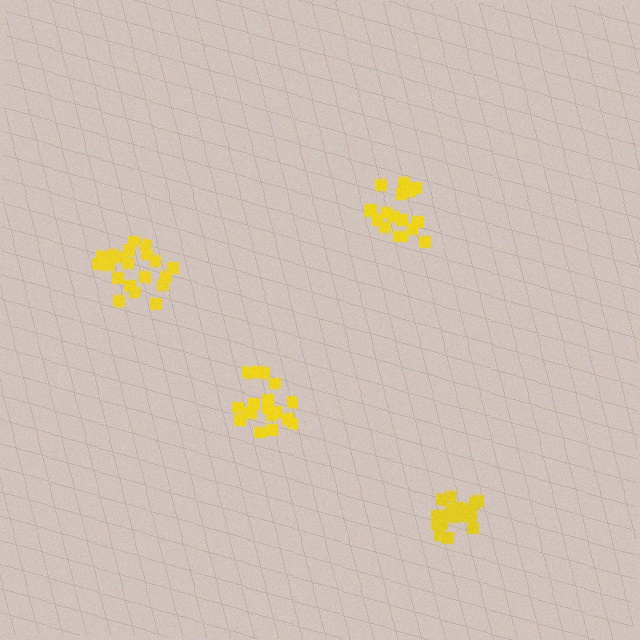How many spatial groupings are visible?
There are 4 spatial groupings.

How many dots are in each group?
Group 1: 17 dots, Group 2: 20 dots, Group 3: 19 dots, Group 4: 20 dots (76 total).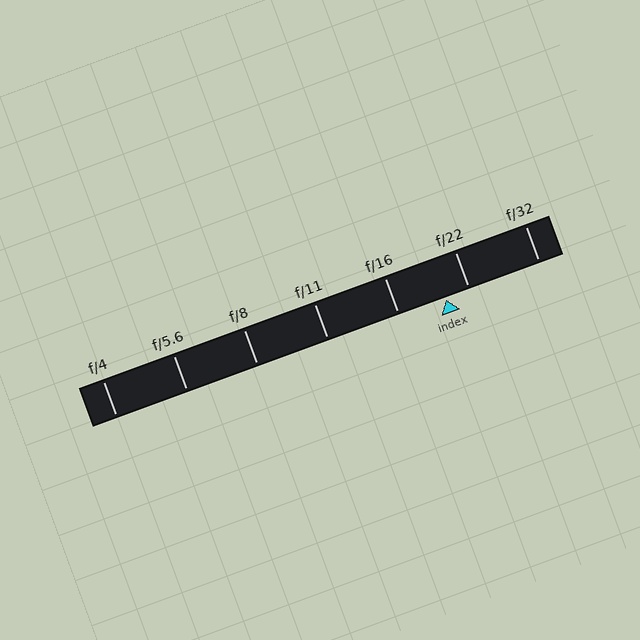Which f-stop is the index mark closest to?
The index mark is closest to f/22.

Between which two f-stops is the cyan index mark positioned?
The index mark is between f/16 and f/22.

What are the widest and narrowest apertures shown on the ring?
The widest aperture shown is f/4 and the narrowest is f/32.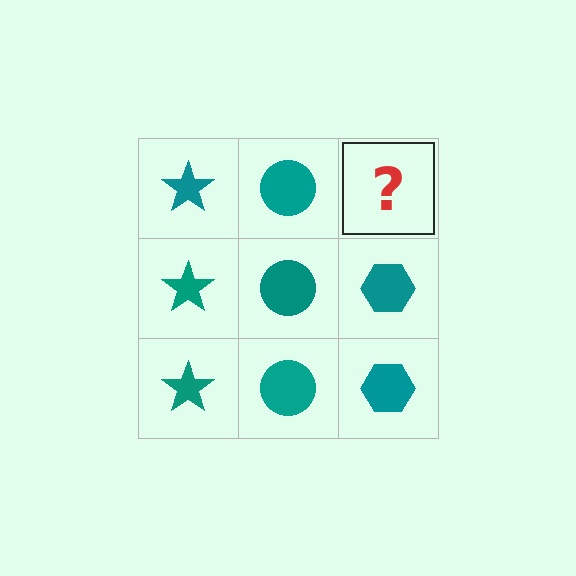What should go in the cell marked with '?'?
The missing cell should contain a teal hexagon.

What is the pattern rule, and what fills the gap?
The rule is that each column has a consistent shape. The gap should be filled with a teal hexagon.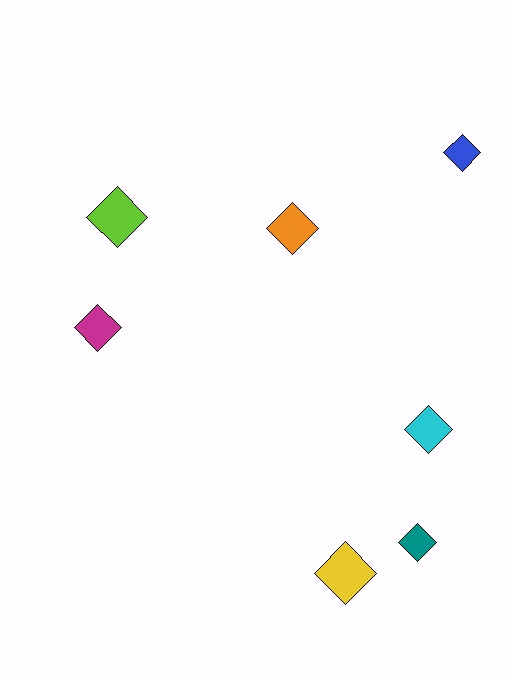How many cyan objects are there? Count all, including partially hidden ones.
There is 1 cyan object.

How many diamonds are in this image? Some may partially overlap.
There are 7 diamonds.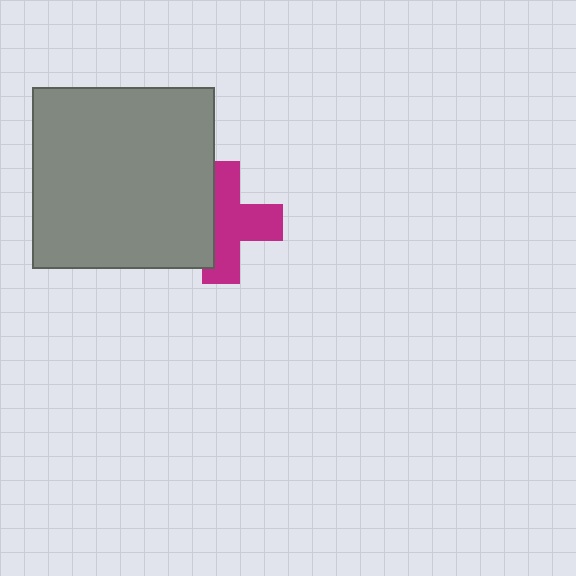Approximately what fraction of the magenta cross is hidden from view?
Roughly 39% of the magenta cross is hidden behind the gray square.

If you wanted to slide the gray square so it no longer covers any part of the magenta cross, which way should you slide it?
Slide it left — that is the most direct way to separate the two shapes.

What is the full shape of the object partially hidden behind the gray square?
The partially hidden object is a magenta cross.